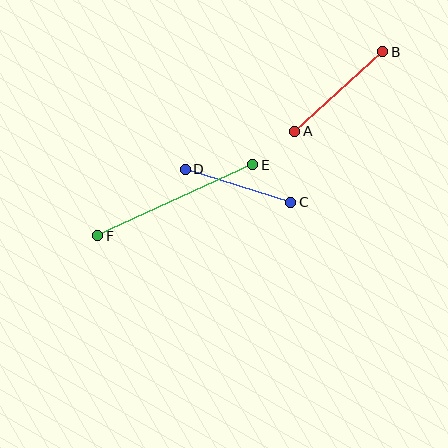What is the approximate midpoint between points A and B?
The midpoint is at approximately (339, 92) pixels.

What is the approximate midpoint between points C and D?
The midpoint is at approximately (238, 186) pixels.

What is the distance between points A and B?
The distance is approximately 118 pixels.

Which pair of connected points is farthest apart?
Points E and F are farthest apart.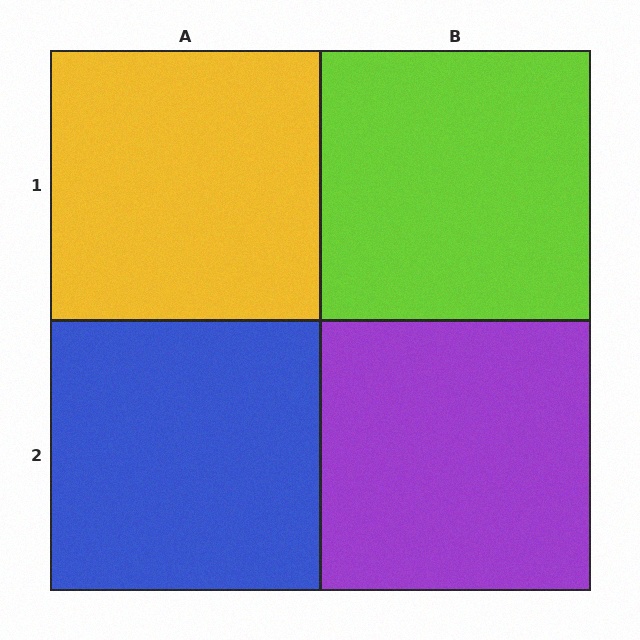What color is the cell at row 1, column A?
Yellow.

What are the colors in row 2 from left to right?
Blue, purple.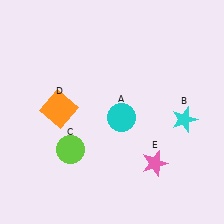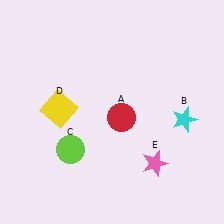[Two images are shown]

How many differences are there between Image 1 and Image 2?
There are 2 differences between the two images.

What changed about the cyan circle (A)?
In Image 1, A is cyan. In Image 2, it changed to red.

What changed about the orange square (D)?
In Image 1, D is orange. In Image 2, it changed to yellow.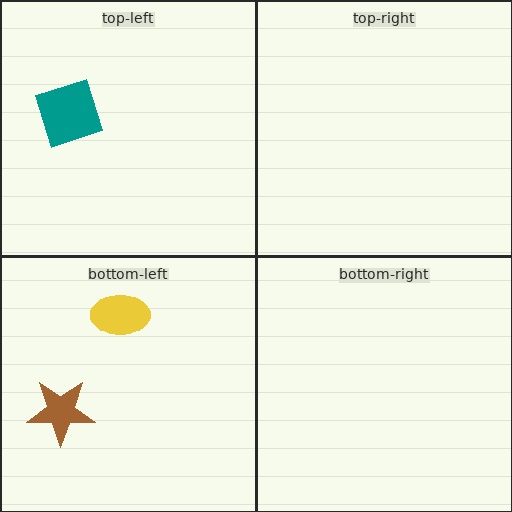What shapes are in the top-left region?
The teal diamond.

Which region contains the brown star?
The bottom-left region.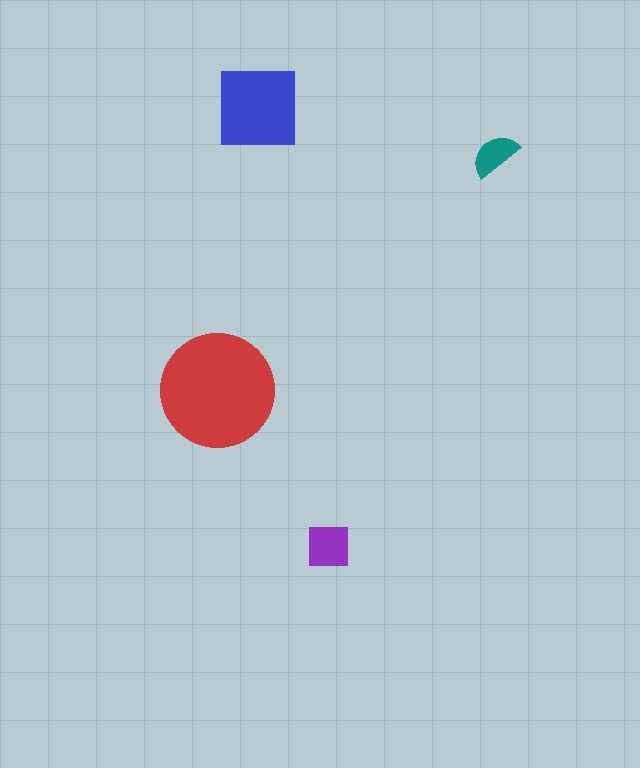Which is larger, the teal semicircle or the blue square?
The blue square.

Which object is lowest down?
The purple square is bottommost.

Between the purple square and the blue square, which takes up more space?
The blue square.